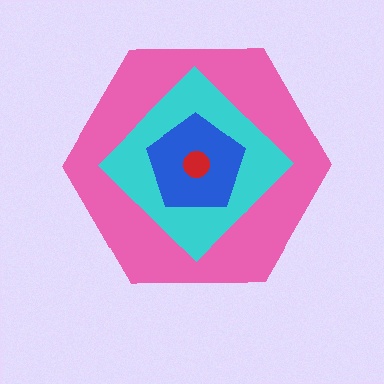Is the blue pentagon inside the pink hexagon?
Yes.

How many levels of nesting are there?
4.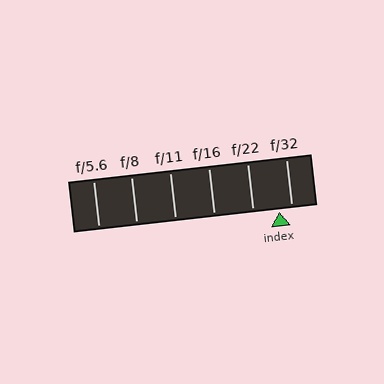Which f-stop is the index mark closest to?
The index mark is closest to f/32.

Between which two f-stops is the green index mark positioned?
The index mark is between f/22 and f/32.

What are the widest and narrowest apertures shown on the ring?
The widest aperture shown is f/5.6 and the narrowest is f/32.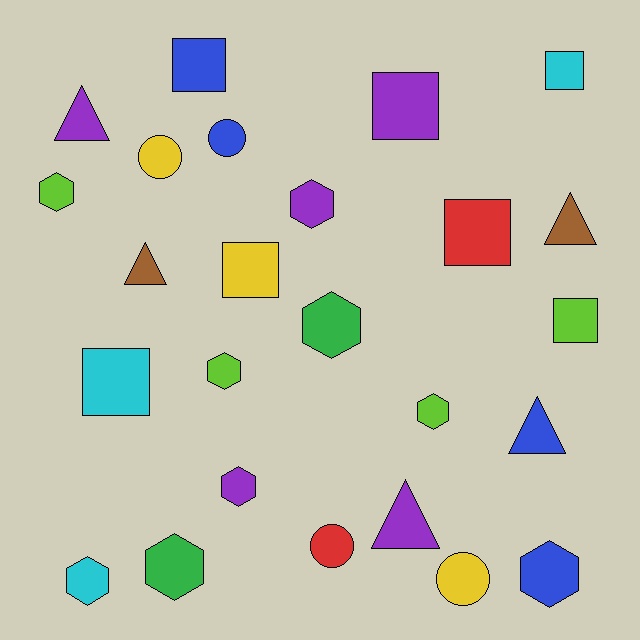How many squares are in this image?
There are 7 squares.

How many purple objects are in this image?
There are 5 purple objects.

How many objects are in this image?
There are 25 objects.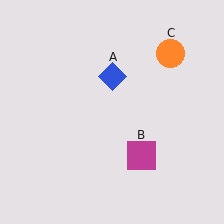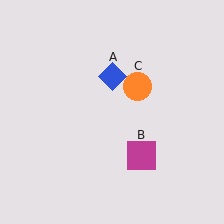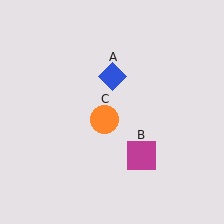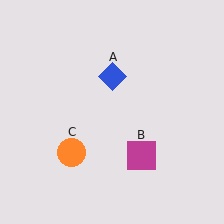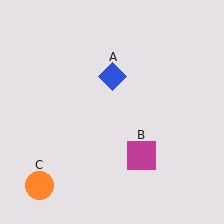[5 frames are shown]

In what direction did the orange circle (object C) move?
The orange circle (object C) moved down and to the left.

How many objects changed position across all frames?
1 object changed position: orange circle (object C).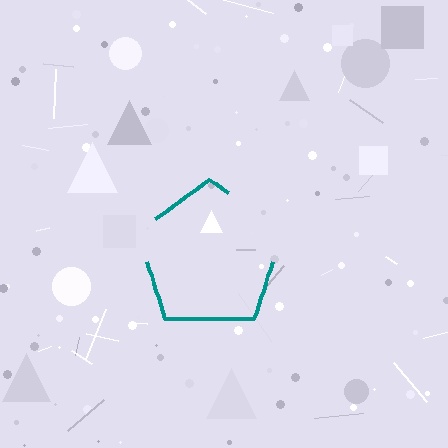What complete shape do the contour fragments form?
The contour fragments form a pentagon.